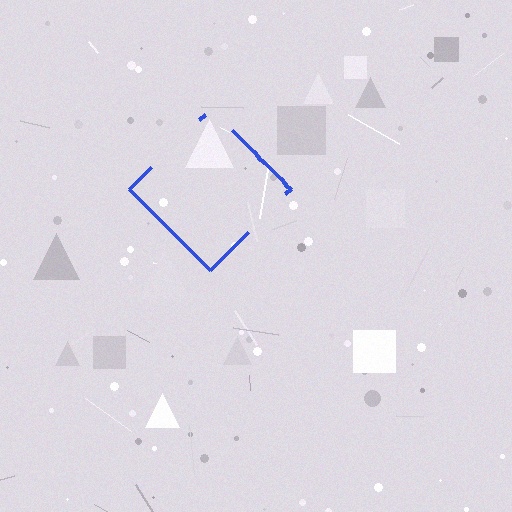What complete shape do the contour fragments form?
The contour fragments form a diamond.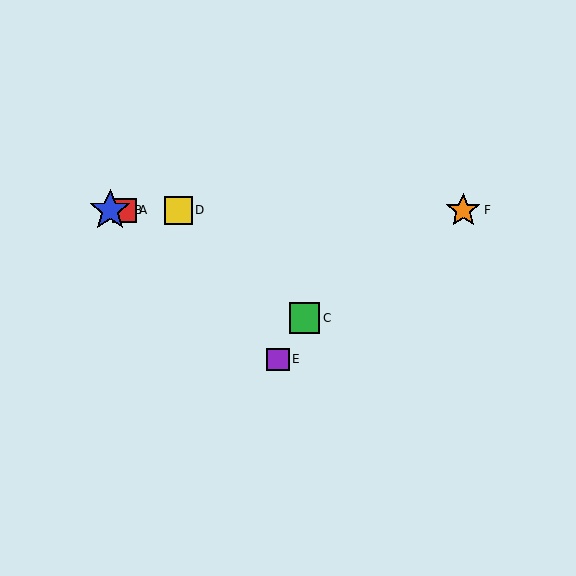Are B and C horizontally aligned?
No, B is at y≈210 and C is at y≈318.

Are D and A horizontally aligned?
Yes, both are at y≈210.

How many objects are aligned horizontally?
4 objects (A, B, D, F) are aligned horizontally.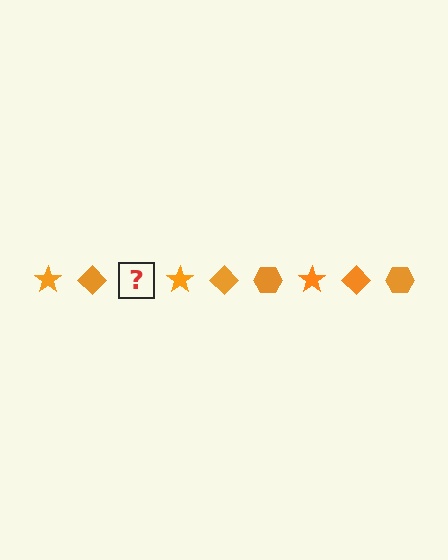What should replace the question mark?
The question mark should be replaced with an orange hexagon.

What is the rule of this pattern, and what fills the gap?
The rule is that the pattern cycles through star, diamond, hexagon shapes in orange. The gap should be filled with an orange hexagon.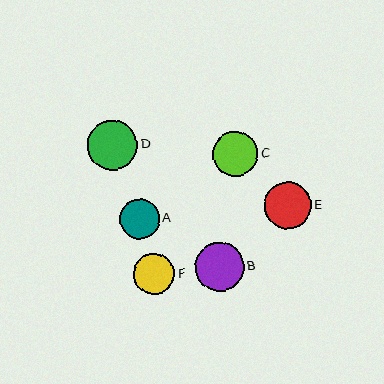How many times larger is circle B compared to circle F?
Circle B is approximately 1.2 times the size of circle F.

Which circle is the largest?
Circle D is the largest with a size of approximately 50 pixels.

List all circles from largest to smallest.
From largest to smallest: D, B, E, C, F, A.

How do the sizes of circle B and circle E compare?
Circle B and circle E are approximately the same size.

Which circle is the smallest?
Circle A is the smallest with a size of approximately 40 pixels.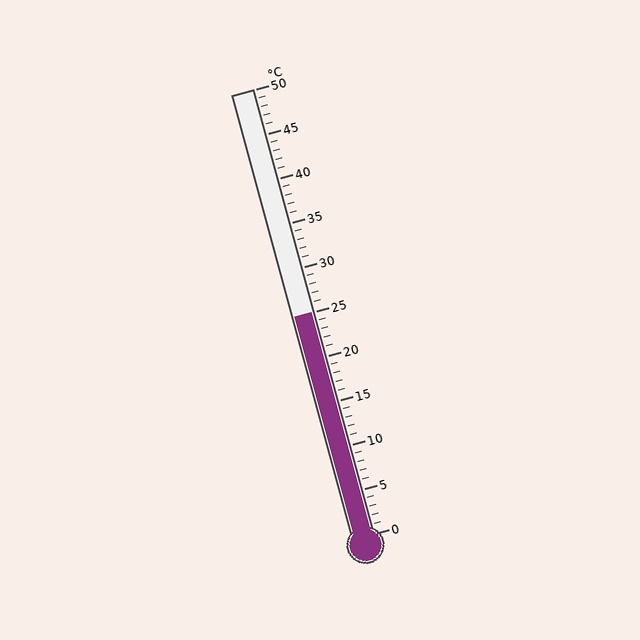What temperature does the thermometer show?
The thermometer shows approximately 25°C.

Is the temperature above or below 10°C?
The temperature is above 10°C.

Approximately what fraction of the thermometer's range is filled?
The thermometer is filled to approximately 50% of its range.